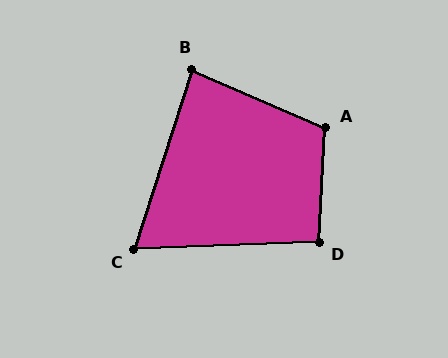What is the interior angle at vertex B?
Approximately 84 degrees (acute).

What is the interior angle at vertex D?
Approximately 96 degrees (obtuse).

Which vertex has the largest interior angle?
A, at approximately 110 degrees.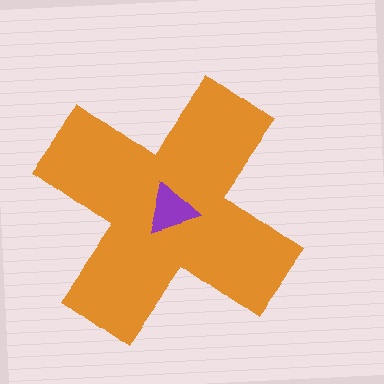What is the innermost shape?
The purple triangle.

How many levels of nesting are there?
2.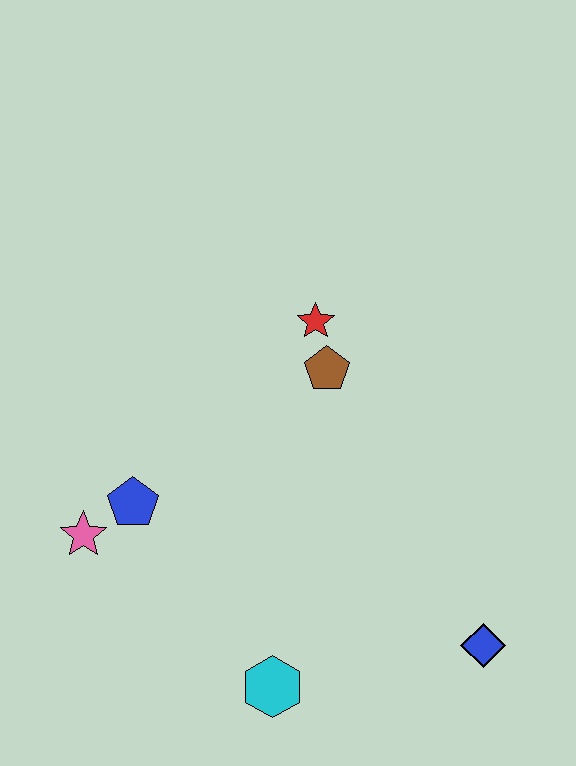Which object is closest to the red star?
The brown pentagon is closest to the red star.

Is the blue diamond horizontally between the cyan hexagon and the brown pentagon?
No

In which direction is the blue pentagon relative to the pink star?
The blue pentagon is to the right of the pink star.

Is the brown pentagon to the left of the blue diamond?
Yes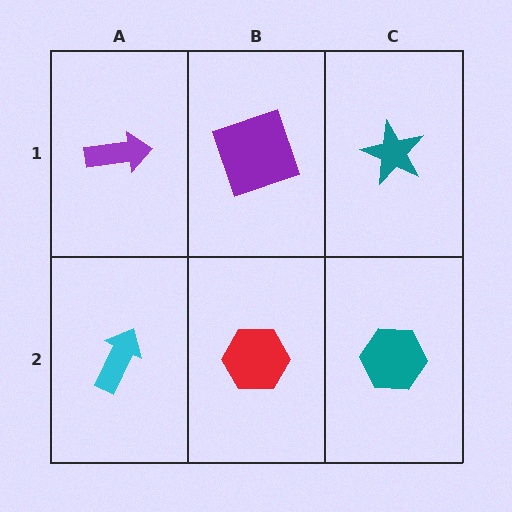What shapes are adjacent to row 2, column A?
A purple arrow (row 1, column A), a red hexagon (row 2, column B).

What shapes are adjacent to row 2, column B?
A purple square (row 1, column B), a cyan arrow (row 2, column A), a teal hexagon (row 2, column C).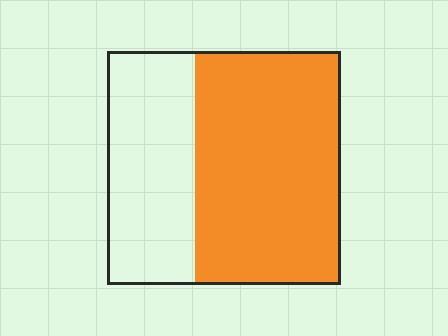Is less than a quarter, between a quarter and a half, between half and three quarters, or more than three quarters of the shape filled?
Between half and three quarters.